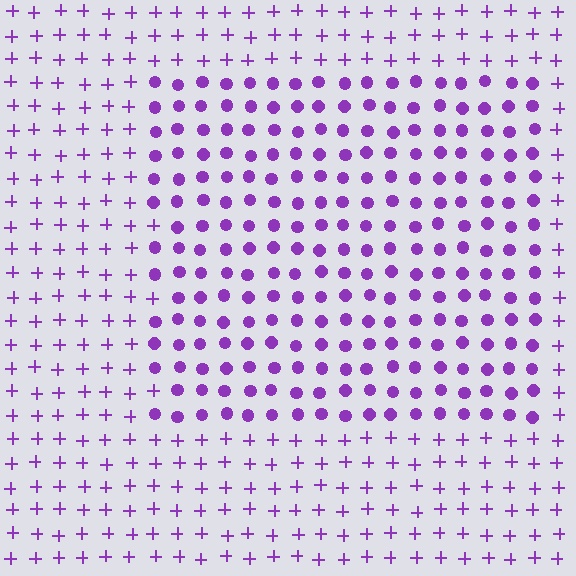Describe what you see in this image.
The image is filled with small purple elements arranged in a uniform grid. A rectangle-shaped region contains circles, while the surrounding area contains plus signs. The boundary is defined purely by the change in element shape.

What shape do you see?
I see a rectangle.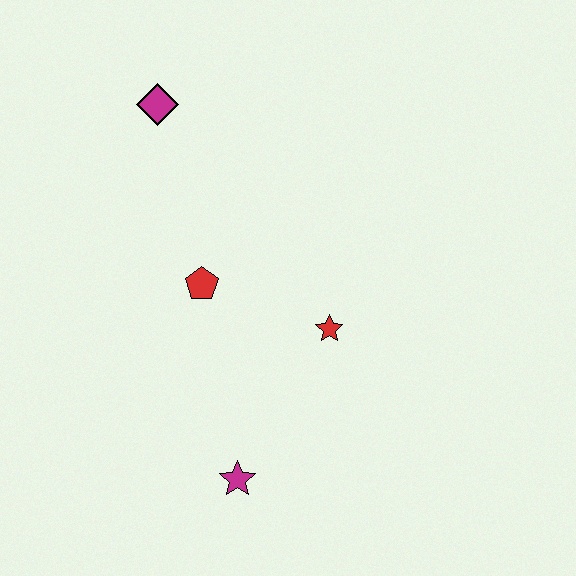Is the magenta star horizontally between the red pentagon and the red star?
Yes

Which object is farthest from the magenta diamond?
The magenta star is farthest from the magenta diamond.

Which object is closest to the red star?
The red pentagon is closest to the red star.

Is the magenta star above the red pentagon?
No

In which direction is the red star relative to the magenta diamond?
The red star is below the magenta diamond.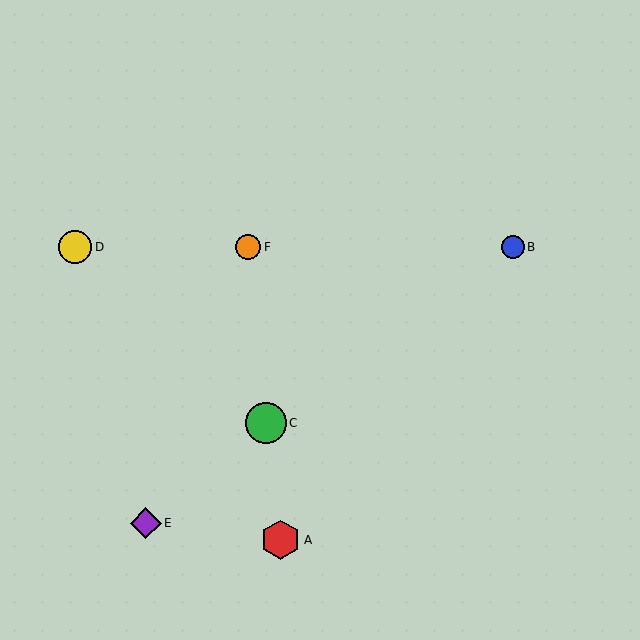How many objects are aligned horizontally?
3 objects (B, D, F) are aligned horizontally.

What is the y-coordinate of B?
Object B is at y≈247.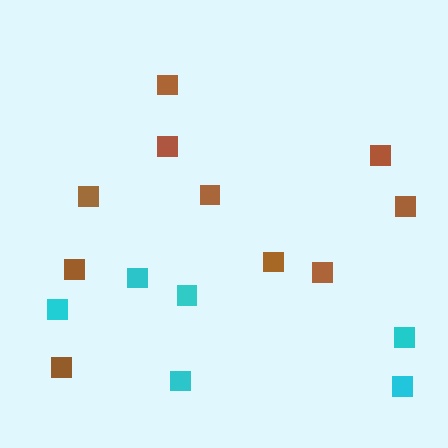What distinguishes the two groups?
There are 2 groups: one group of brown squares (10) and one group of cyan squares (6).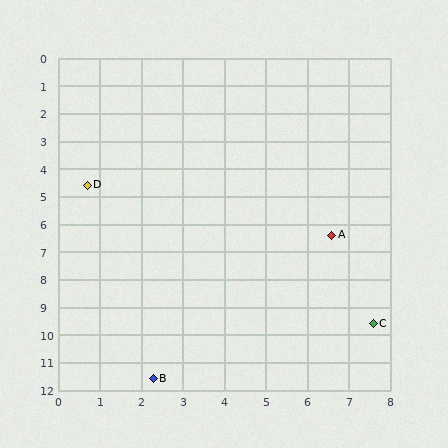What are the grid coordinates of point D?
Point D is at approximately (0.7, 4.6).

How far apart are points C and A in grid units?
Points C and A are about 3.4 grid units apart.